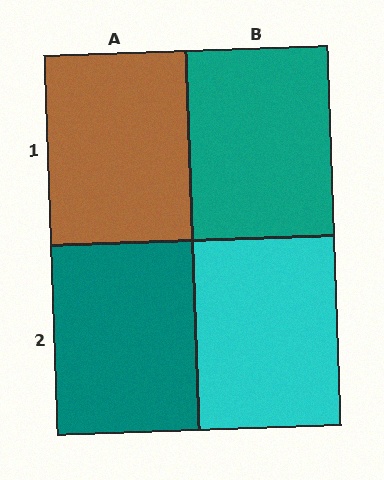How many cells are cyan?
1 cell is cyan.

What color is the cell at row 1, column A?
Brown.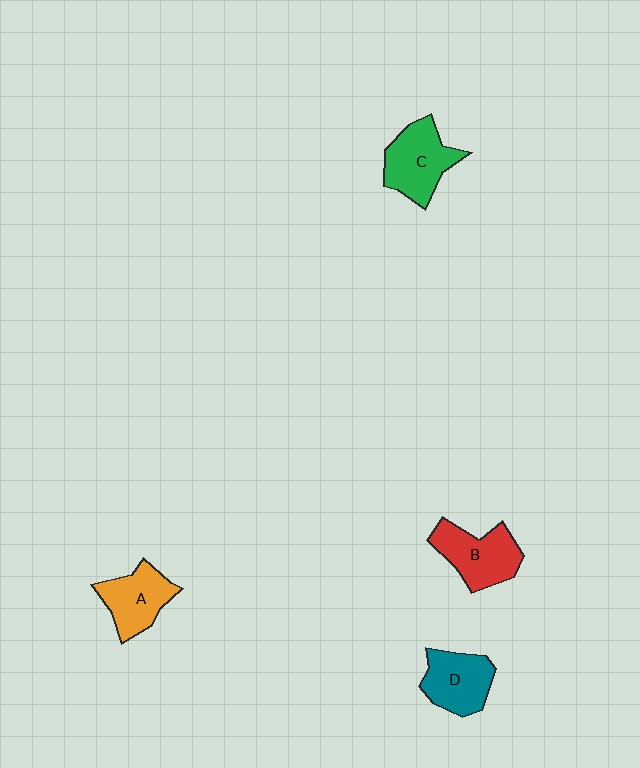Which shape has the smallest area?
Shape A (orange).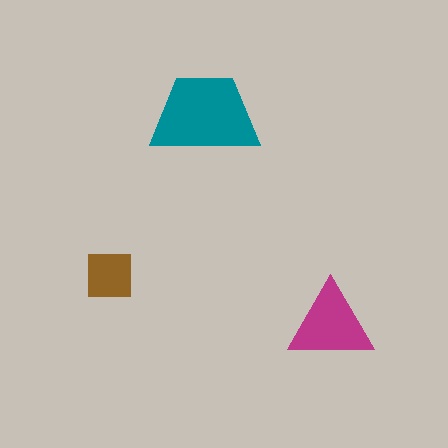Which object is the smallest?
The brown square.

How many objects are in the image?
There are 3 objects in the image.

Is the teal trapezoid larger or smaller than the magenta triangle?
Larger.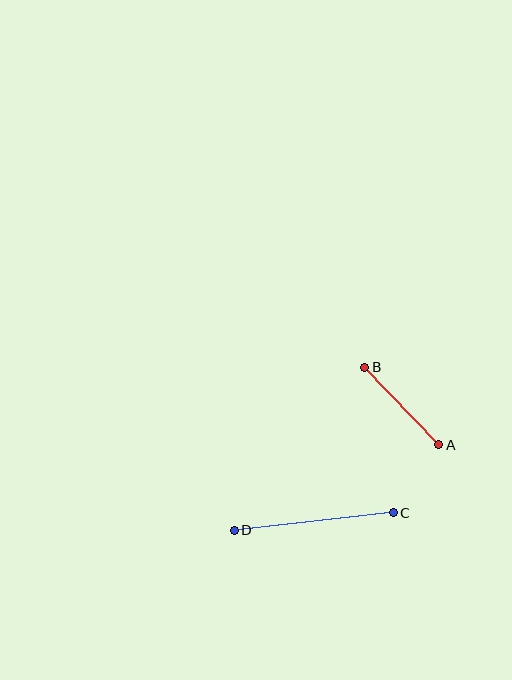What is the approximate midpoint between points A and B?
The midpoint is at approximately (402, 406) pixels.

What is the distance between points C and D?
The distance is approximately 160 pixels.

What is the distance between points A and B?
The distance is approximately 107 pixels.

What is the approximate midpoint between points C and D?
The midpoint is at approximately (314, 521) pixels.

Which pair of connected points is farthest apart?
Points C and D are farthest apart.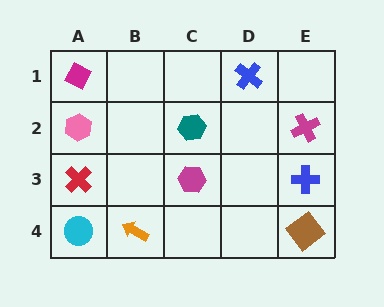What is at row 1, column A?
A magenta diamond.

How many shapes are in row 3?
3 shapes.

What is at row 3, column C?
A magenta hexagon.